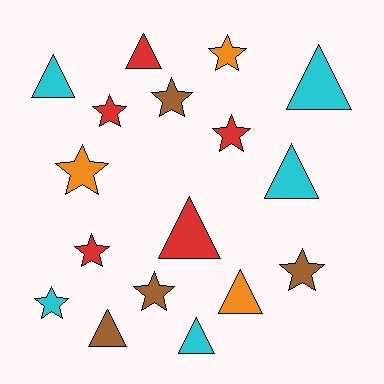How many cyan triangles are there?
There are 4 cyan triangles.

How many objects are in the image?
There are 17 objects.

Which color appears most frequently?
Cyan, with 5 objects.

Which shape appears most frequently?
Star, with 9 objects.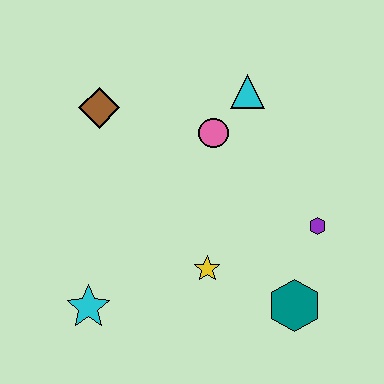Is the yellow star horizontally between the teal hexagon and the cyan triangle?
No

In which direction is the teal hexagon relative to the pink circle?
The teal hexagon is below the pink circle.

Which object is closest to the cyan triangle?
The pink circle is closest to the cyan triangle.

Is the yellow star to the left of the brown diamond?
No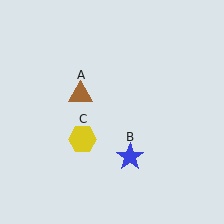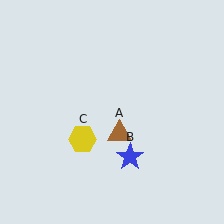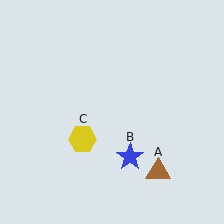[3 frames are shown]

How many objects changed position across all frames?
1 object changed position: brown triangle (object A).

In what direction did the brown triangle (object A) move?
The brown triangle (object A) moved down and to the right.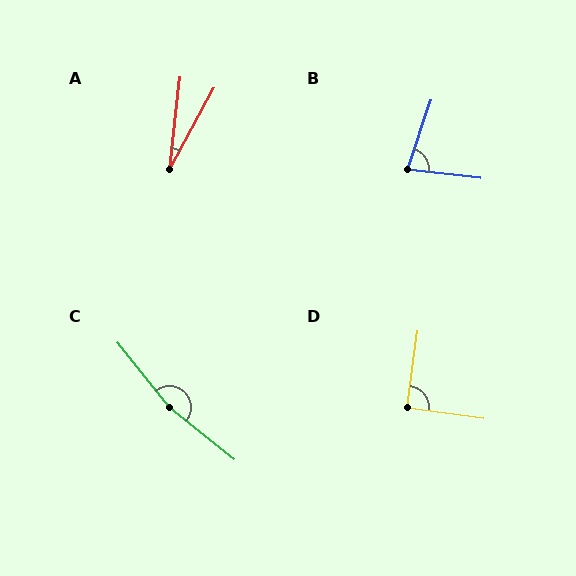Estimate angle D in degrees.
Approximately 90 degrees.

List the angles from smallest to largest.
A (23°), B (78°), D (90°), C (167°).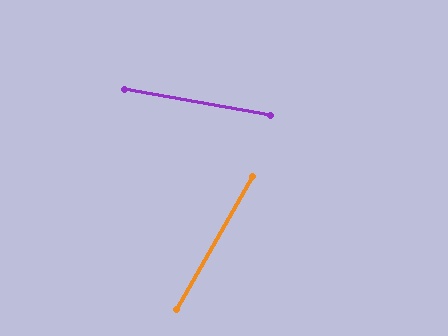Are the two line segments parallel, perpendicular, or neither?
Neither parallel nor perpendicular — they differ by about 71°.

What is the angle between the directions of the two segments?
Approximately 71 degrees.